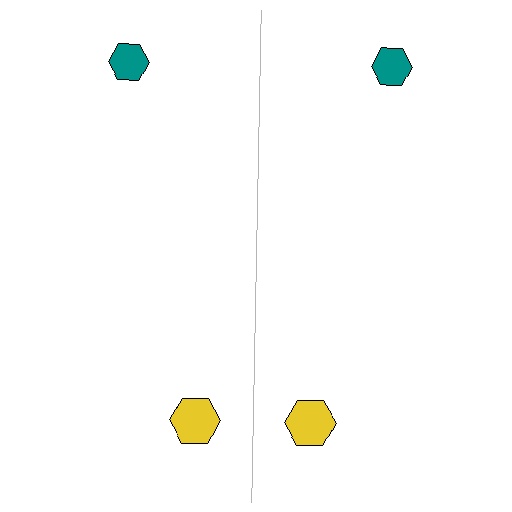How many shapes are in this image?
There are 4 shapes in this image.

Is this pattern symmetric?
Yes, this pattern has bilateral (reflection) symmetry.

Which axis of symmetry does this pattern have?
The pattern has a vertical axis of symmetry running through the center of the image.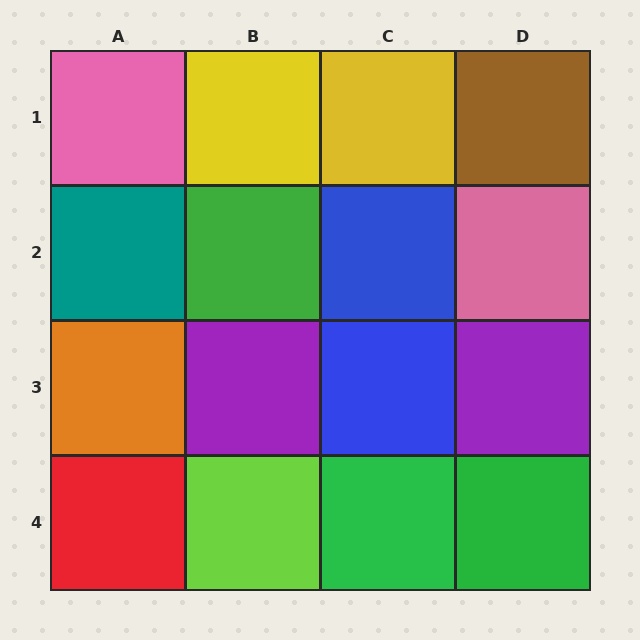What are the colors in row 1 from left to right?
Pink, yellow, yellow, brown.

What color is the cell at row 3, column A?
Orange.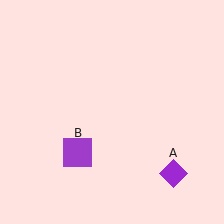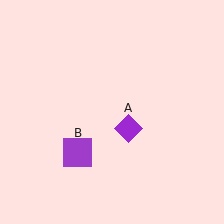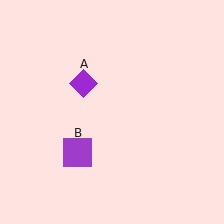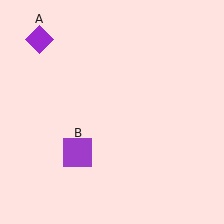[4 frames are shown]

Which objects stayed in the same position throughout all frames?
Purple square (object B) remained stationary.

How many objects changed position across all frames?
1 object changed position: purple diamond (object A).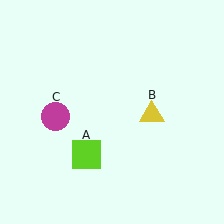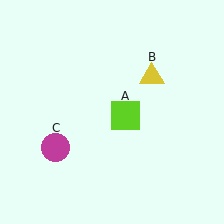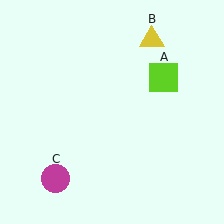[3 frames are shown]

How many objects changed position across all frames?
3 objects changed position: lime square (object A), yellow triangle (object B), magenta circle (object C).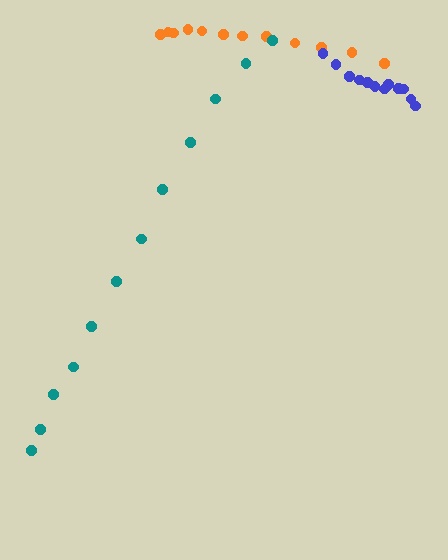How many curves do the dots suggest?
There are 3 distinct paths.